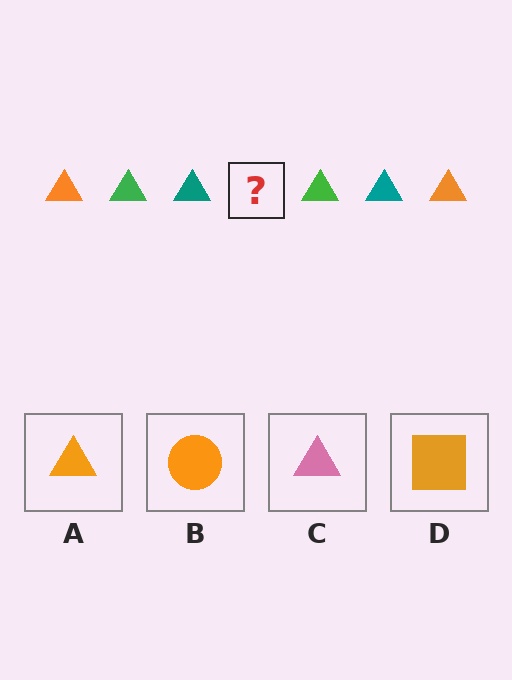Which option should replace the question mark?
Option A.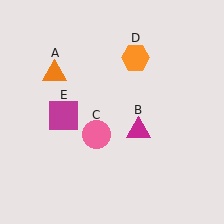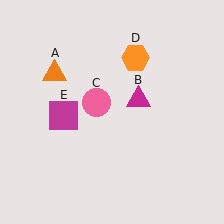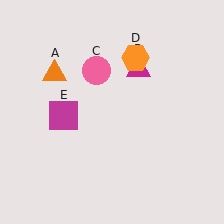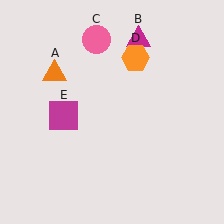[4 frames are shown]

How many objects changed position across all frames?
2 objects changed position: magenta triangle (object B), pink circle (object C).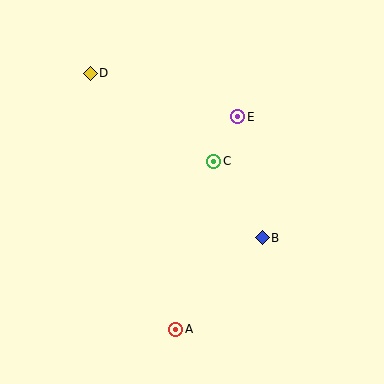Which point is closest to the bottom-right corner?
Point B is closest to the bottom-right corner.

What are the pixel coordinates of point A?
Point A is at (176, 329).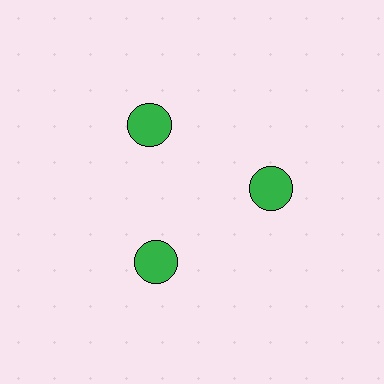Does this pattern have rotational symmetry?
Yes, this pattern has 3-fold rotational symmetry. It looks the same after rotating 120 degrees around the center.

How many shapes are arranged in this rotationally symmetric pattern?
There are 3 shapes, arranged in 3 groups of 1.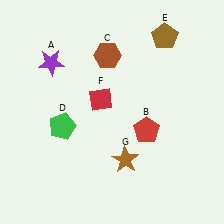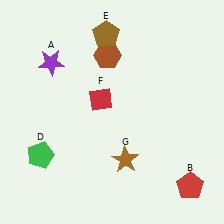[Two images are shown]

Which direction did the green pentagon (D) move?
The green pentagon (D) moved down.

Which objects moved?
The objects that moved are: the red pentagon (B), the green pentagon (D), the brown pentagon (E).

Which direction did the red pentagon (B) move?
The red pentagon (B) moved down.